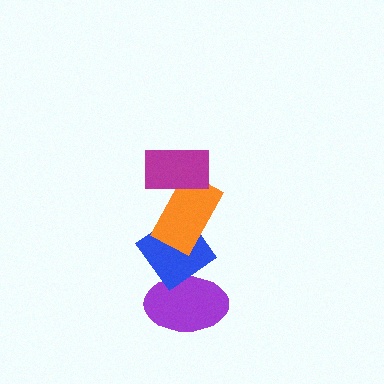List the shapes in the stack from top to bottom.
From top to bottom: the magenta rectangle, the orange rectangle, the blue diamond, the purple ellipse.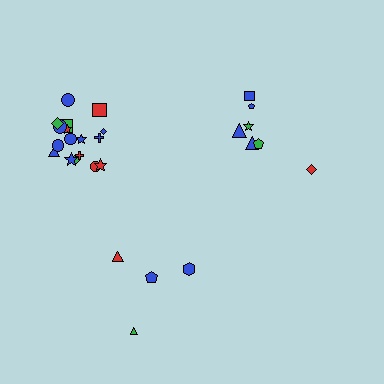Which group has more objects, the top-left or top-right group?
The top-left group.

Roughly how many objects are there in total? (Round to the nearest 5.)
Roughly 30 objects in total.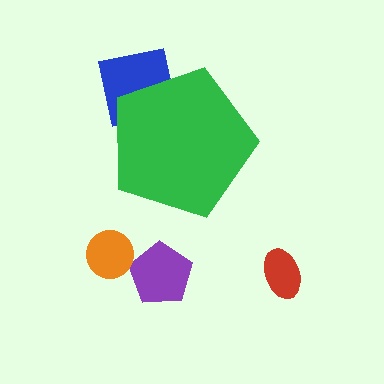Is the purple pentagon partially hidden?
No, the purple pentagon is fully visible.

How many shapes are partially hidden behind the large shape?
1 shape is partially hidden.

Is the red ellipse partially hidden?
No, the red ellipse is fully visible.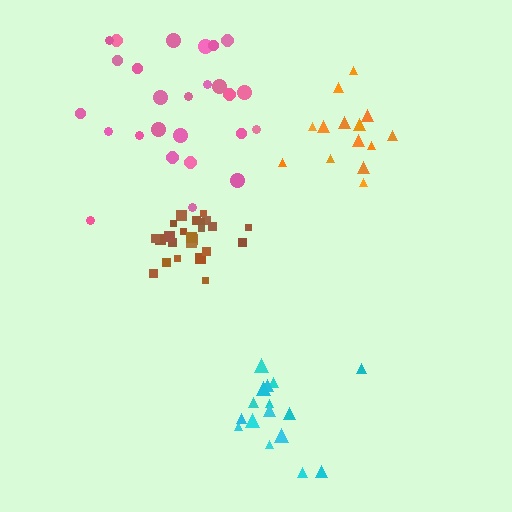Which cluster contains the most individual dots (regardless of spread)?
Pink (26).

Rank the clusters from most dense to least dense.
brown, orange, cyan, pink.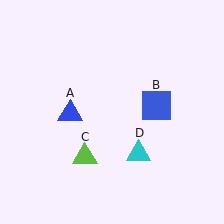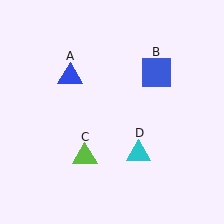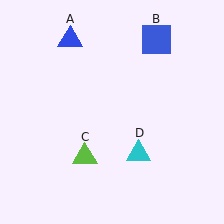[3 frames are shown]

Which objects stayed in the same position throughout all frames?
Lime triangle (object C) and cyan triangle (object D) remained stationary.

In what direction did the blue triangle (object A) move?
The blue triangle (object A) moved up.